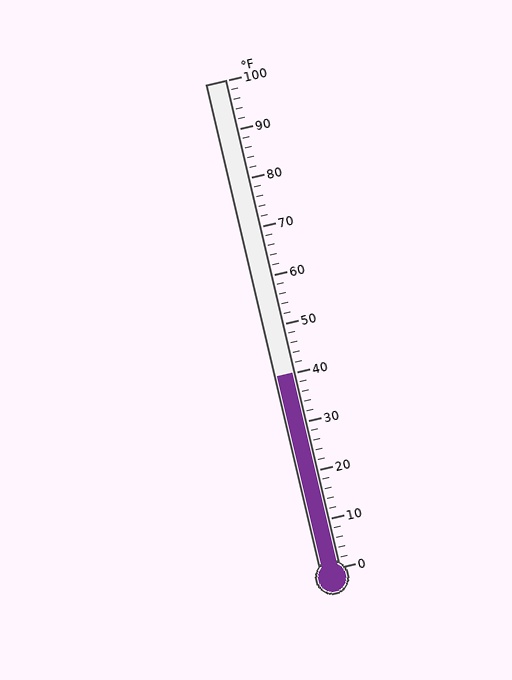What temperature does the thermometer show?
The thermometer shows approximately 40°F.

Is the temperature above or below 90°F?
The temperature is below 90°F.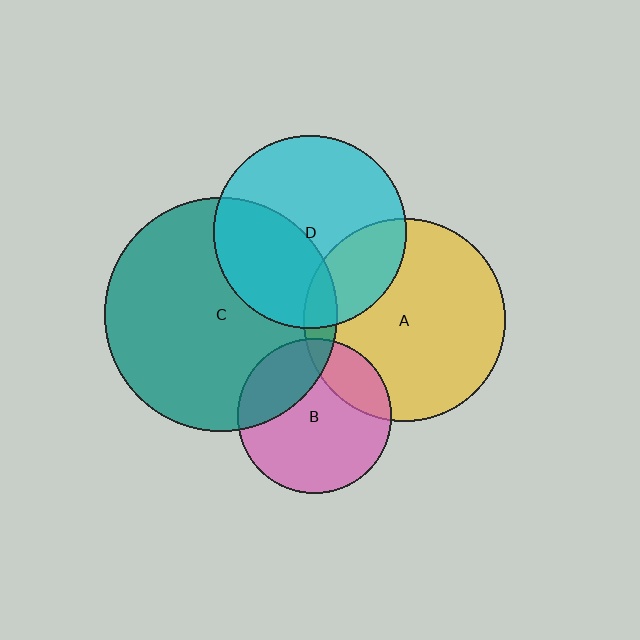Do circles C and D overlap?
Yes.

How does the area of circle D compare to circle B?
Approximately 1.6 times.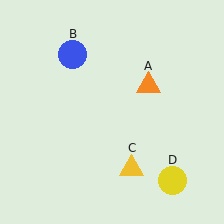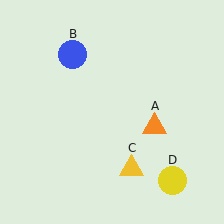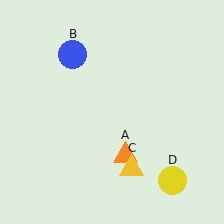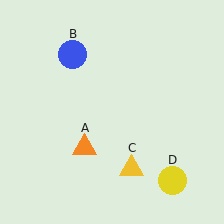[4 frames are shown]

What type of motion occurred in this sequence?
The orange triangle (object A) rotated clockwise around the center of the scene.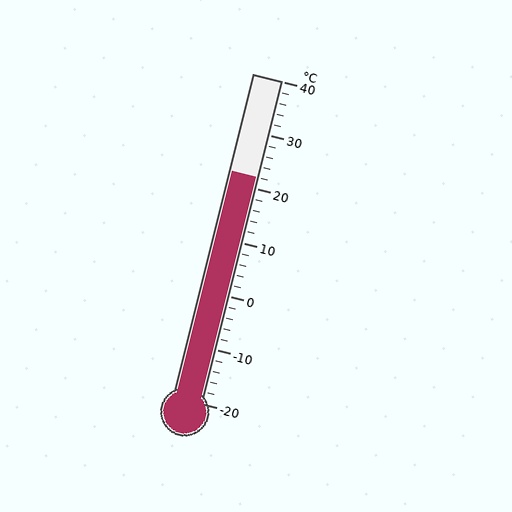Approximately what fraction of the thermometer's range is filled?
The thermometer is filled to approximately 70% of its range.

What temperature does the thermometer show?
The thermometer shows approximately 22°C.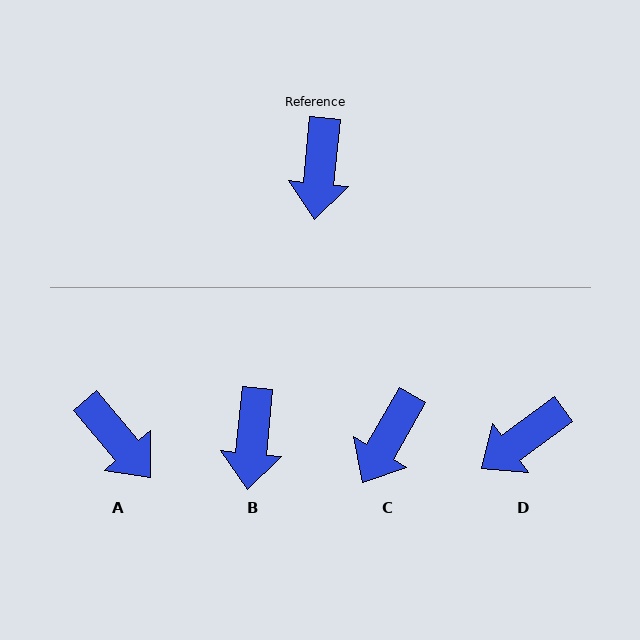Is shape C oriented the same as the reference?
No, it is off by about 24 degrees.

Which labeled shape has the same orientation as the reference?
B.